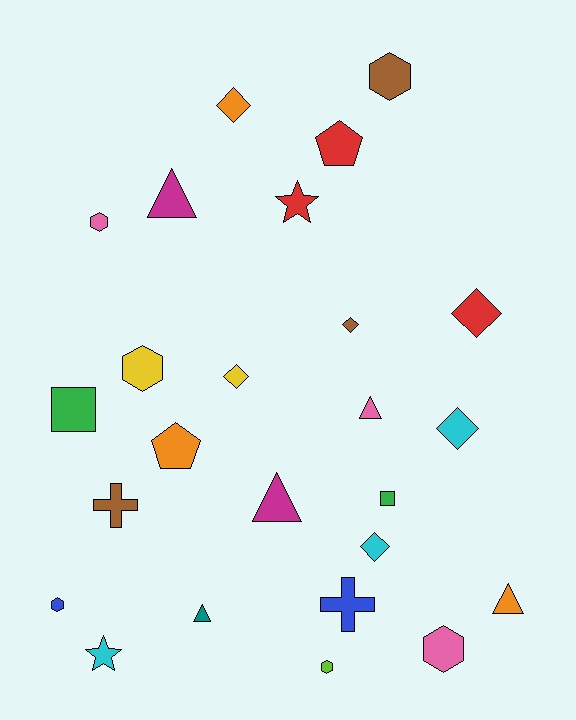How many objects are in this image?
There are 25 objects.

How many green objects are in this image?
There are 2 green objects.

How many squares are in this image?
There are 2 squares.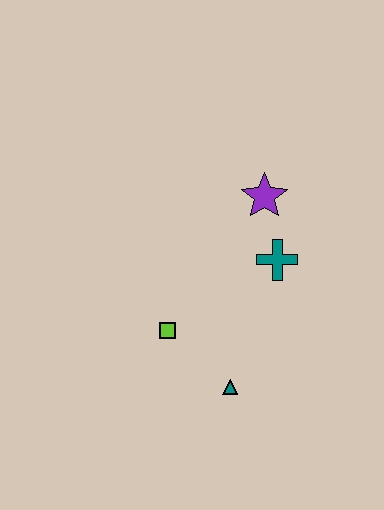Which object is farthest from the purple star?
The teal triangle is farthest from the purple star.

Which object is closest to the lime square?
The teal triangle is closest to the lime square.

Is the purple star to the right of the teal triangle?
Yes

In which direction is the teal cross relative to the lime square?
The teal cross is to the right of the lime square.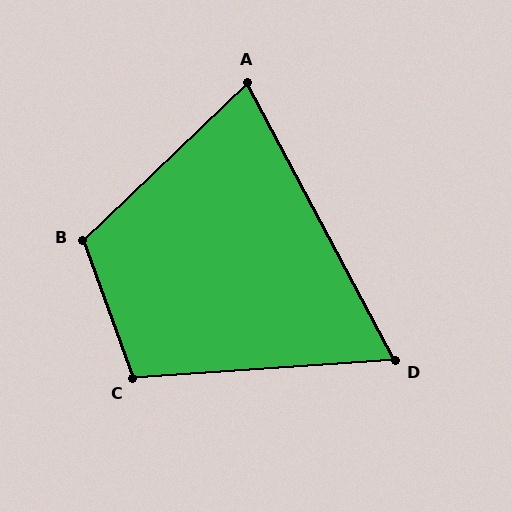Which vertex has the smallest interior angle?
D, at approximately 66 degrees.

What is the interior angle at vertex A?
Approximately 74 degrees (acute).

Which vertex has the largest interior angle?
B, at approximately 114 degrees.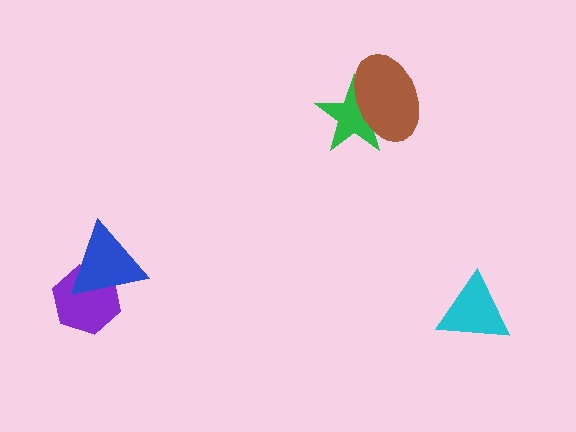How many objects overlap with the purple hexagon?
1 object overlaps with the purple hexagon.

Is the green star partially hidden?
Yes, it is partially covered by another shape.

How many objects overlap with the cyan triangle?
0 objects overlap with the cyan triangle.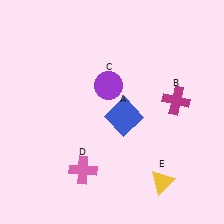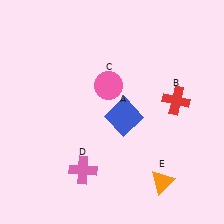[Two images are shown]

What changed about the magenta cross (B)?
In Image 1, B is magenta. In Image 2, it changed to red.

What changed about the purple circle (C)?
In Image 1, C is purple. In Image 2, it changed to pink.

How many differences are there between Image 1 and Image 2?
There are 3 differences between the two images.